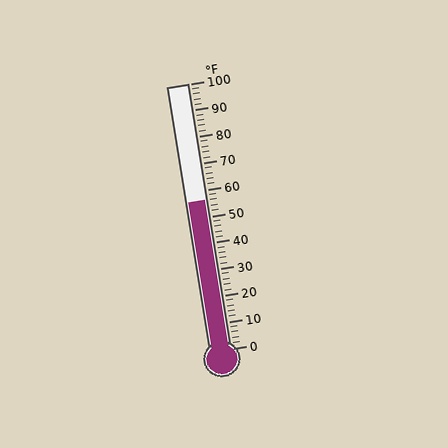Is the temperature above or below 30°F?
The temperature is above 30°F.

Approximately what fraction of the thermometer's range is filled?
The thermometer is filled to approximately 55% of its range.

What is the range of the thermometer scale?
The thermometer scale ranges from 0°F to 100°F.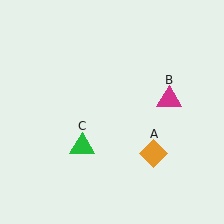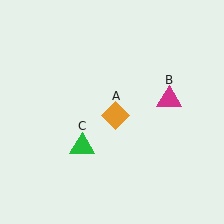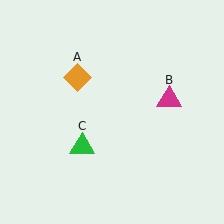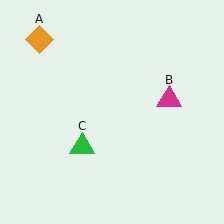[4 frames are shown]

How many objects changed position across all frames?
1 object changed position: orange diamond (object A).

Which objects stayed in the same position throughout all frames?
Magenta triangle (object B) and green triangle (object C) remained stationary.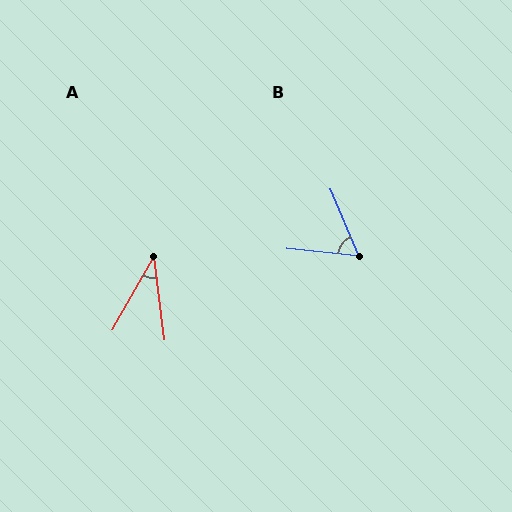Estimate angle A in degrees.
Approximately 36 degrees.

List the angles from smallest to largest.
A (36°), B (61°).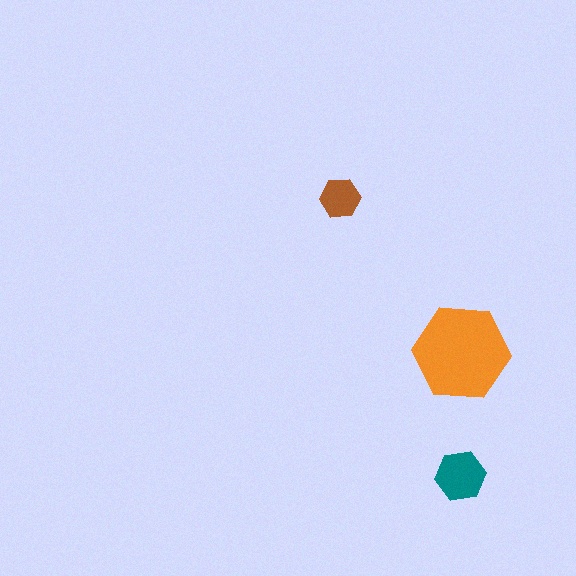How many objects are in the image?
There are 3 objects in the image.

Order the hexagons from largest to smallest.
the orange one, the teal one, the brown one.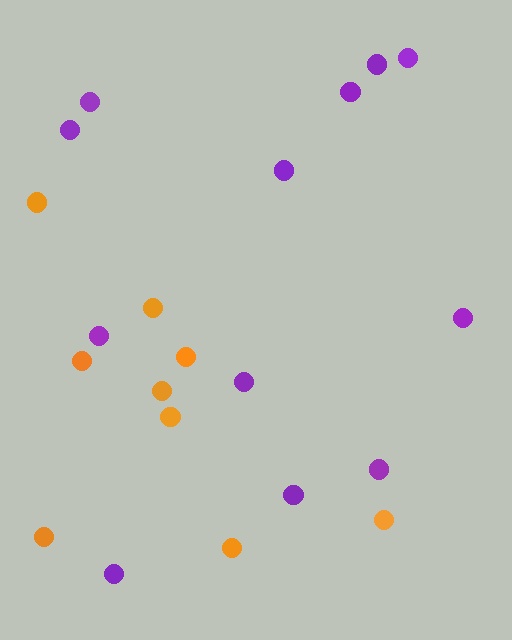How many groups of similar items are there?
There are 2 groups: one group of purple circles (12) and one group of orange circles (9).